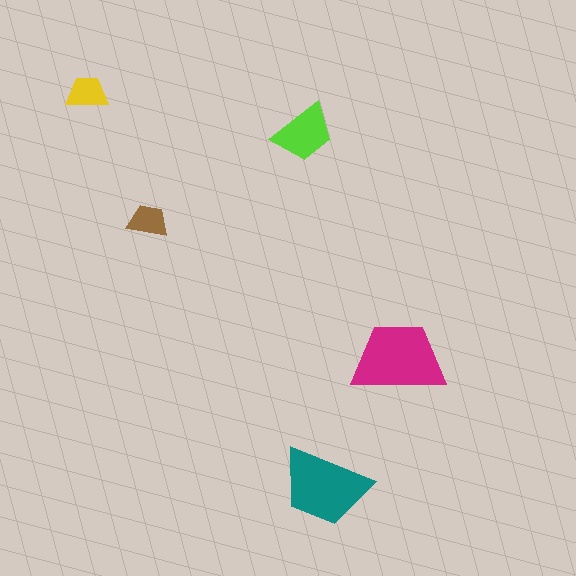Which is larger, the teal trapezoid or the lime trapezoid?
The teal one.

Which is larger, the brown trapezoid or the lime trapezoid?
The lime one.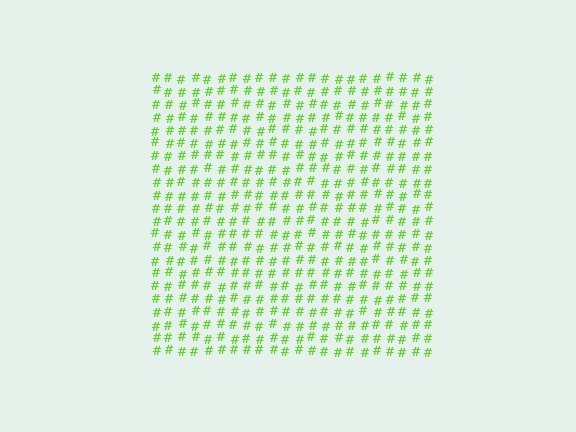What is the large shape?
The large shape is a square.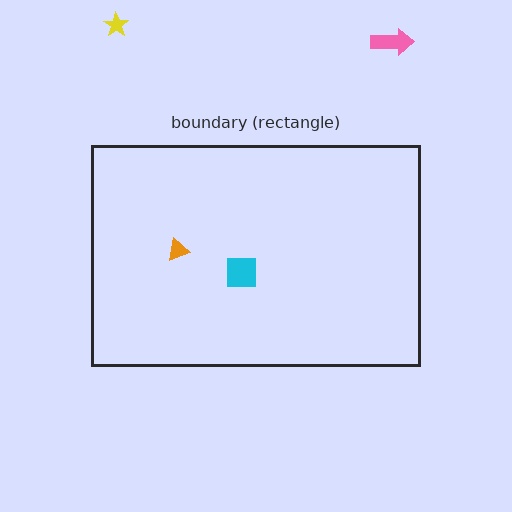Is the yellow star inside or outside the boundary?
Outside.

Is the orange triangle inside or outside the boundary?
Inside.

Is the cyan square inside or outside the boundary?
Inside.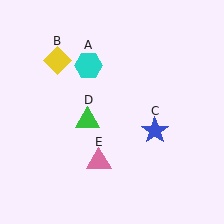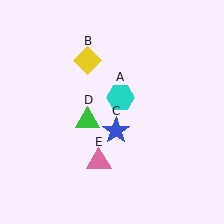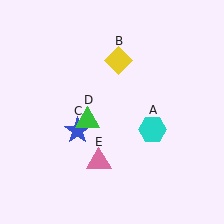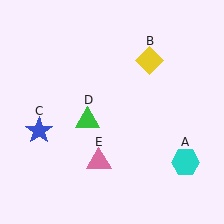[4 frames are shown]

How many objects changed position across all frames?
3 objects changed position: cyan hexagon (object A), yellow diamond (object B), blue star (object C).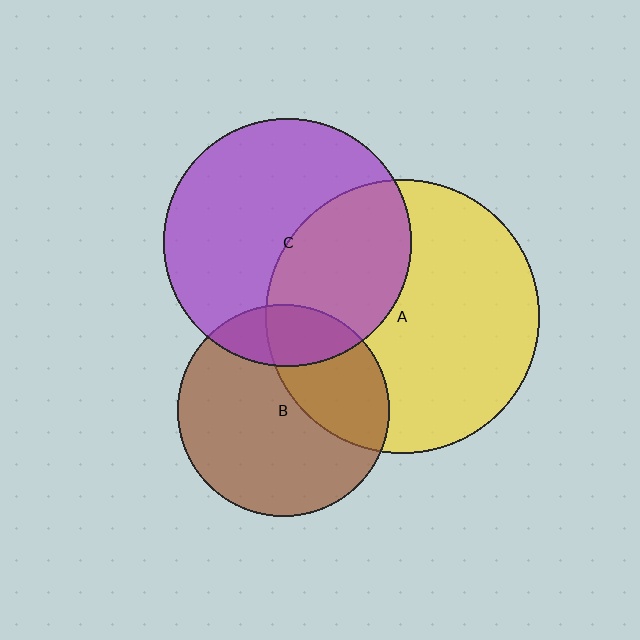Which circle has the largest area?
Circle A (yellow).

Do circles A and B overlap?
Yes.